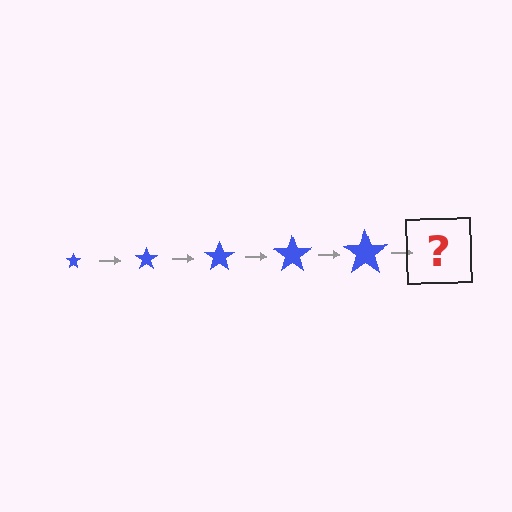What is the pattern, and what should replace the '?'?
The pattern is that the star gets progressively larger each step. The '?' should be a blue star, larger than the previous one.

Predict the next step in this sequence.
The next step is a blue star, larger than the previous one.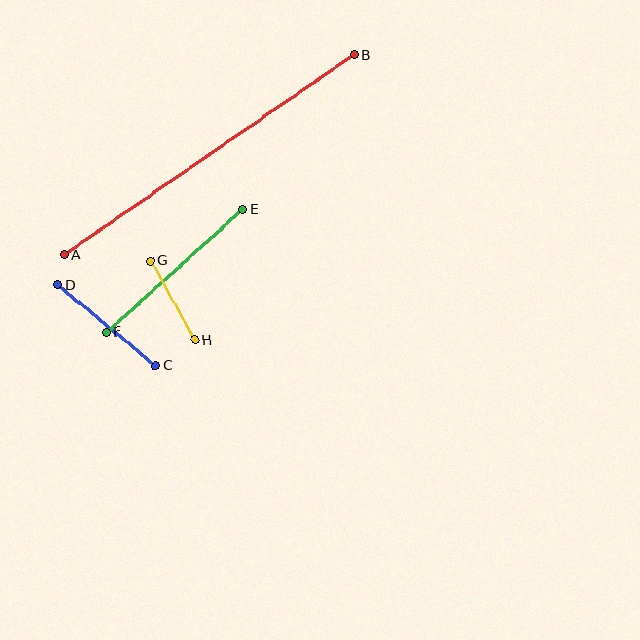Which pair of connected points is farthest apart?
Points A and B are farthest apart.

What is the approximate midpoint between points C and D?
The midpoint is at approximately (107, 325) pixels.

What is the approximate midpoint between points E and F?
The midpoint is at approximately (175, 271) pixels.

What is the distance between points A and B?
The distance is approximately 352 pixels.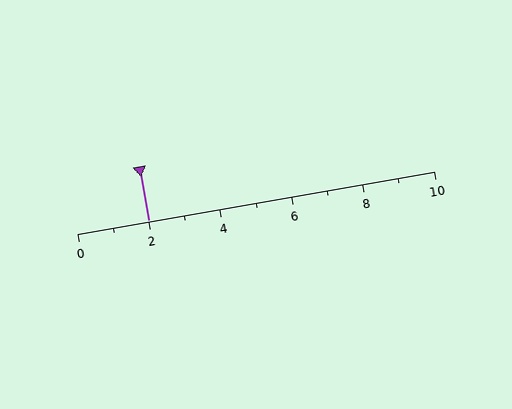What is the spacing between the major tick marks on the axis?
The major ticks are spaced 2 apart.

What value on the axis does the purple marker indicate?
The marker indicates approximately 2.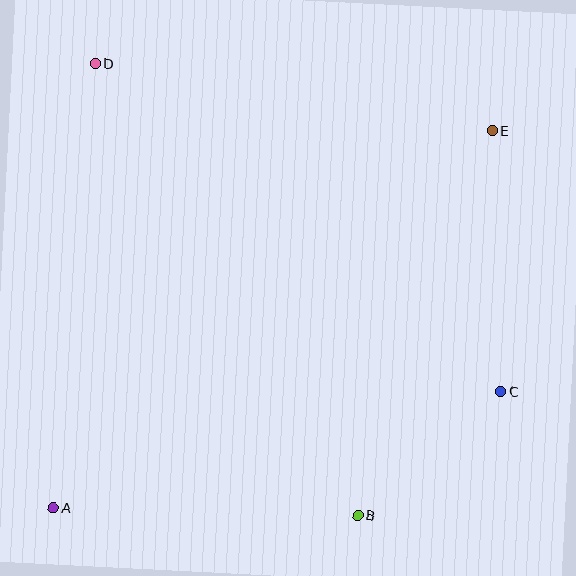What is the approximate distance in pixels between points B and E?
The distance between B and E is approximately 408 pixels.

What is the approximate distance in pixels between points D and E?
The distance between D and E is approximately 403 pixels.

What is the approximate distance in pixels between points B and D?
The distance between B and D is approximately 523 pixels.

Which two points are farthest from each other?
Points A and E are farthest from each other.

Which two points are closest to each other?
Points B and C are closest to each other.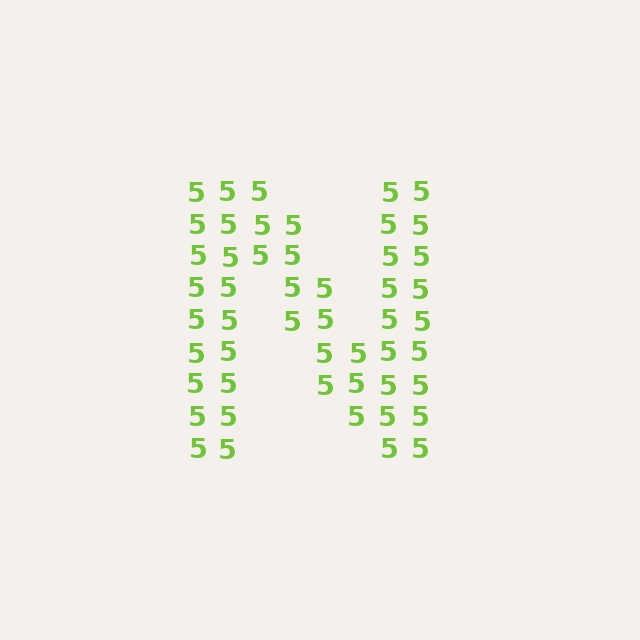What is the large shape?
The large shape is the letter N.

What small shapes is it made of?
It is made of small digit 5's.